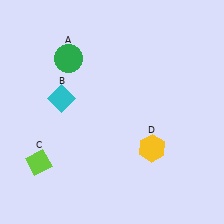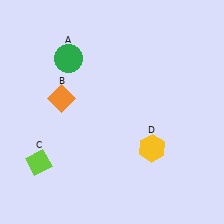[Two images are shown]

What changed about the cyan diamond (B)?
In Image 1, B is cyan. In Image 2, it changed to orange.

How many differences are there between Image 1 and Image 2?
There is 1 difference between the two images.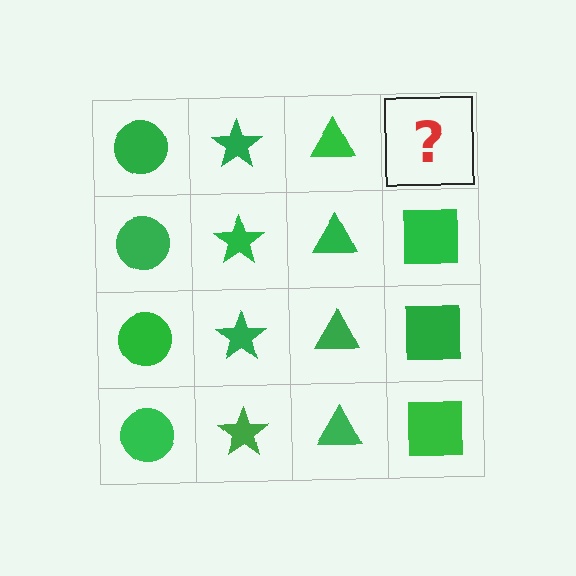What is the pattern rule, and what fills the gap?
The rule is that each column has a consistent shape. The gap should be filled with a green square.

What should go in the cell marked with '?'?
The missing cell should contain a green square.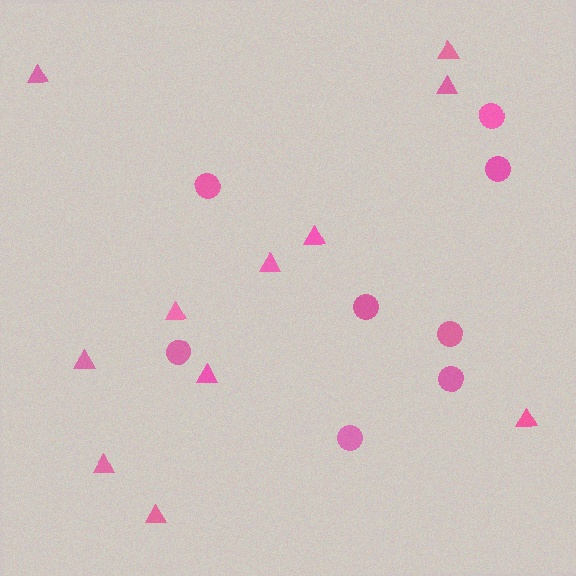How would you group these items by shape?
There are 2 groups: one group of circles (8) and one group of triangles (11).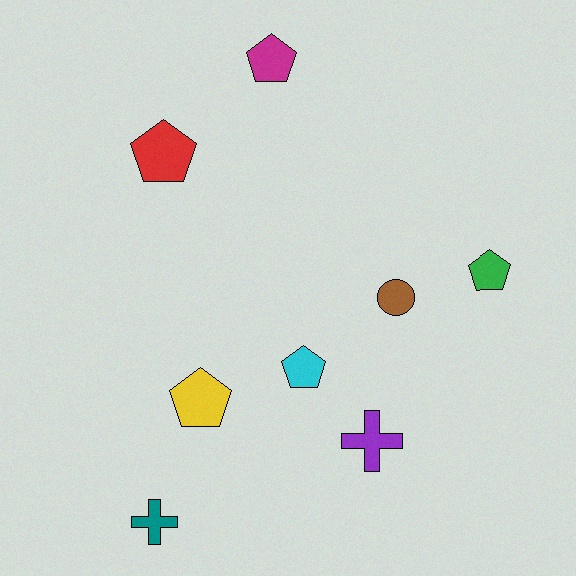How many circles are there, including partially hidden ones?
There is 1 circle.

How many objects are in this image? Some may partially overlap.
There are 8 objects.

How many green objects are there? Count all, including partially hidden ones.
There is 1 green object.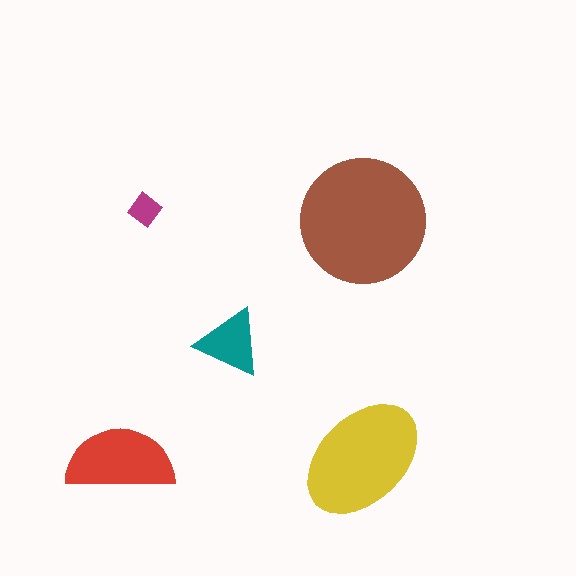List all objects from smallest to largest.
The magenta diamond, the teal triangle, the red semicircle, the yellow ellipse, the brown circle.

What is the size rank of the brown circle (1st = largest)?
1st.